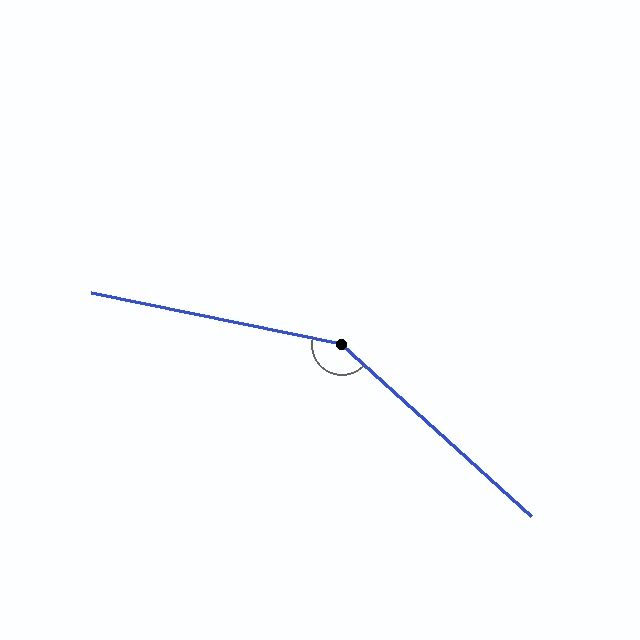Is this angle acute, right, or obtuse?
It is obtuse.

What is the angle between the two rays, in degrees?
Approximately 149 degrees.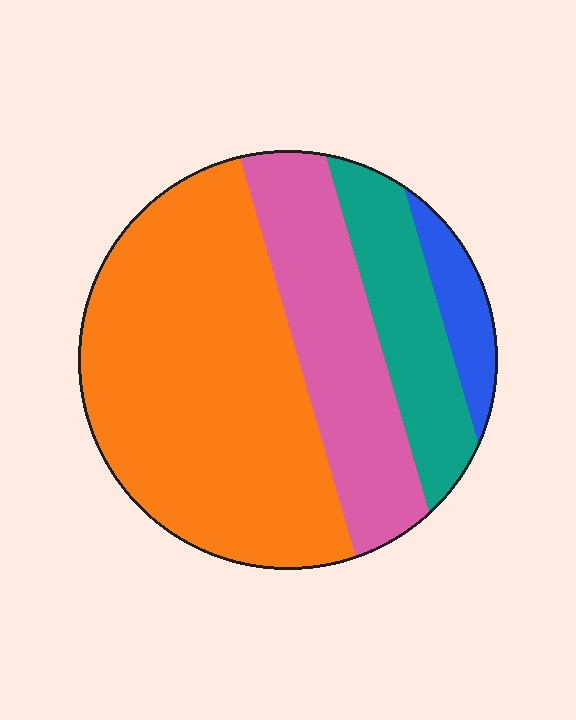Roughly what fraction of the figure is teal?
Teal covers roughly 15% of the figure.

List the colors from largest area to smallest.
From largest to smallest: orange, pink, teal, blue.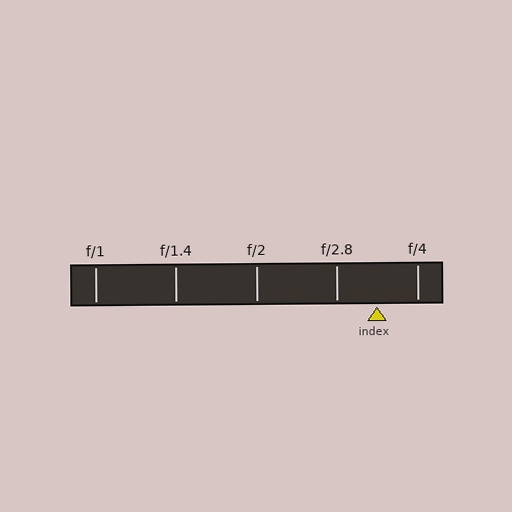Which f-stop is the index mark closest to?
The index mark is closest to f/2.8.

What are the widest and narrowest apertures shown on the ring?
The widest aperture shown is f/1 and the narrowest is f/4.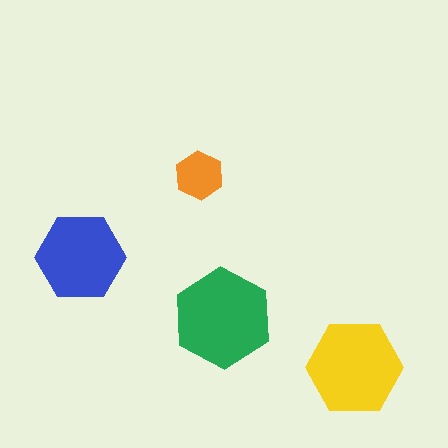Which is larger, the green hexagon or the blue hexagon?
The green one.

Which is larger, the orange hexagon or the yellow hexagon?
The yellow one.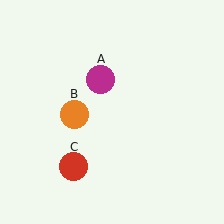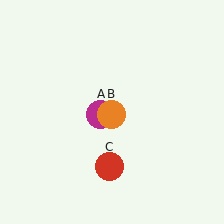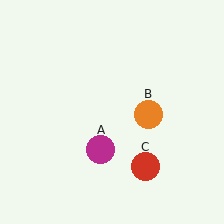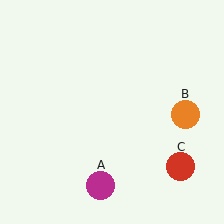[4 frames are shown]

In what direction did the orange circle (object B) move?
The orange circle (object B) moved right.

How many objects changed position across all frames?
3 objects changed position: magenta circle (object A), orange circle (object B), red circle (object C).